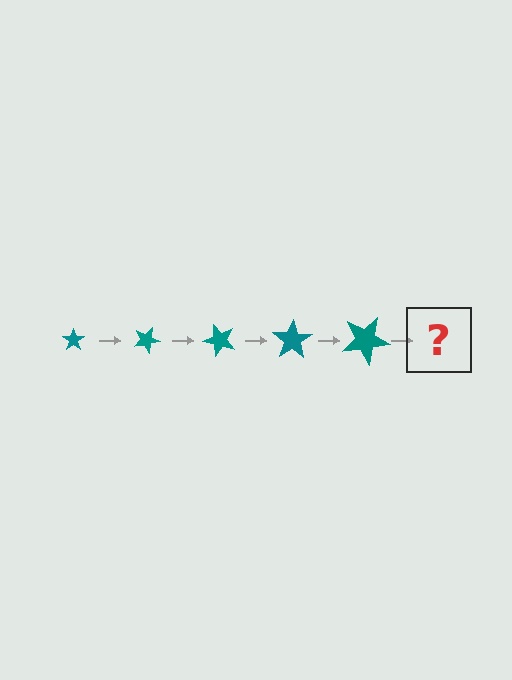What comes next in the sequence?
The next element should be a star, larger than the previous one and rotated 125 degrees from the start.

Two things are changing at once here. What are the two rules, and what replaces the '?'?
The two rules are that the star grows larger each step and it rotates 25 degrees each step. The '?' should be a star, larger than the previous one and rotated 125 degrees from the start.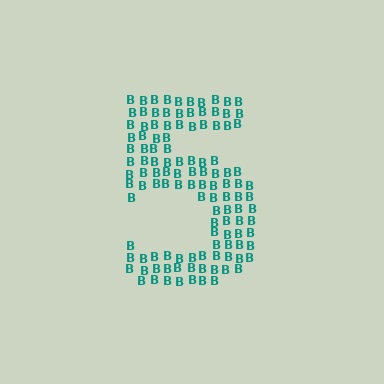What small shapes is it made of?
It is made of small letter B's.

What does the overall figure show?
The overall figure shows the digit 5.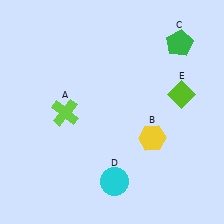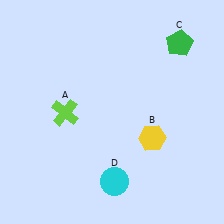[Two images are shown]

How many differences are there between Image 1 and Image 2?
There is 1 difference between the two images.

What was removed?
The lime diamond (E) was removed in Image 2.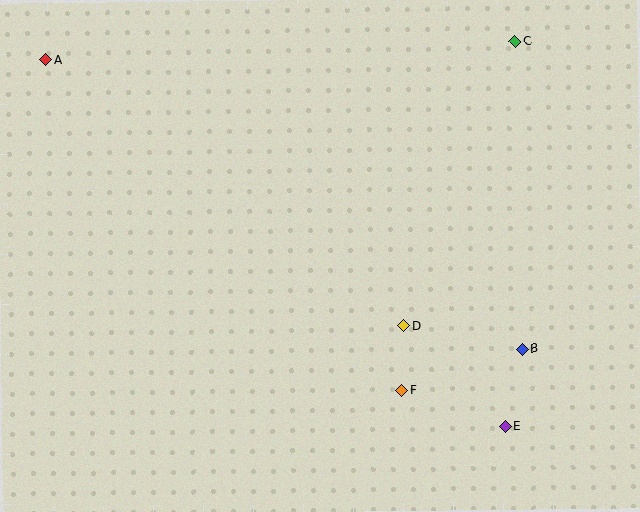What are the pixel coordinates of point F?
Point F is at (401, 390).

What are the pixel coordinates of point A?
Point A is at (45, 60).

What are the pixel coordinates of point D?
Point D is at (403, 326).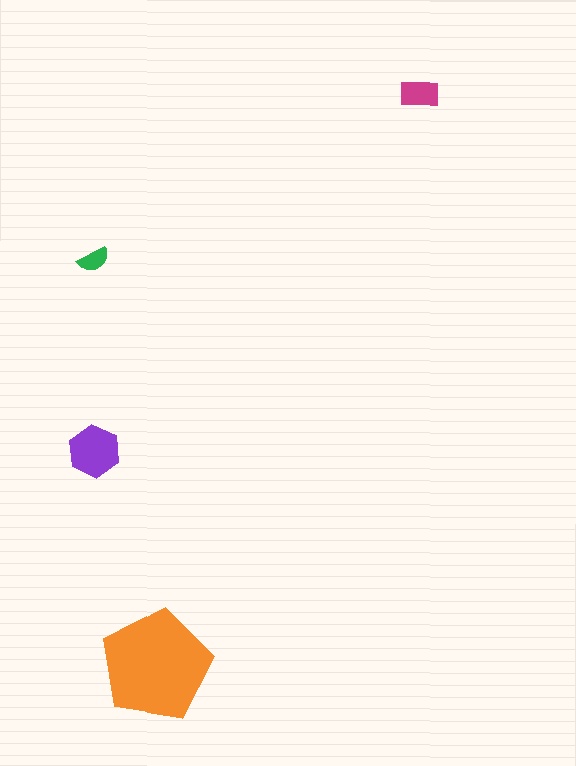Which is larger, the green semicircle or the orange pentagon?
The orange pentagon.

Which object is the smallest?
The green semicircle.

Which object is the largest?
The orange pentagon.